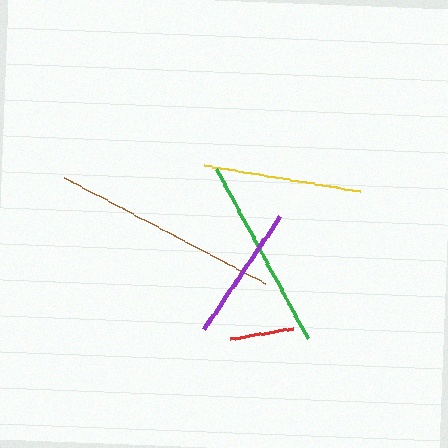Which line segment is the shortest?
The red line is the shortest at approximately 65 pixels.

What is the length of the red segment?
The red segment is approximately 65 pixels long.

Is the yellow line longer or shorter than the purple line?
The yellow line is longer than the purple line.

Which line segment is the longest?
The brown line is the longest at approximately 228 pixels.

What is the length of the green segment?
The green segment is approximately 193 pixels long.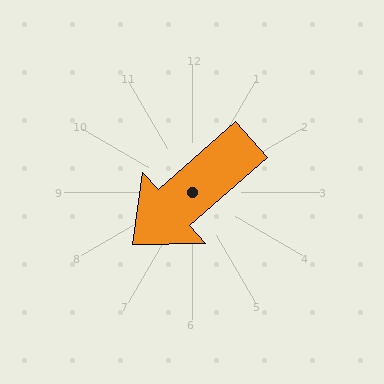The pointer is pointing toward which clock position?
Roughly 8 o'clock.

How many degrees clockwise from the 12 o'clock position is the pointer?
Approximately 229 degrees.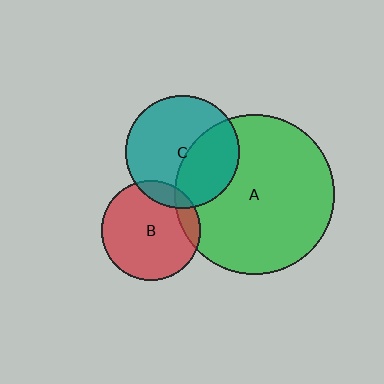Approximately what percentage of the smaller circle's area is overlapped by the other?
Approximately 40%.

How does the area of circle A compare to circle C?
Approximately 2.0 times.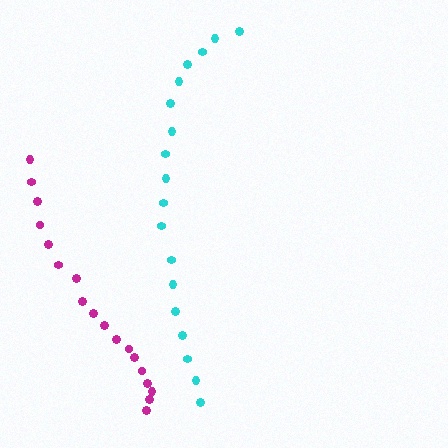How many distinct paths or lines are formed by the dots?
There are 2 distinct paths.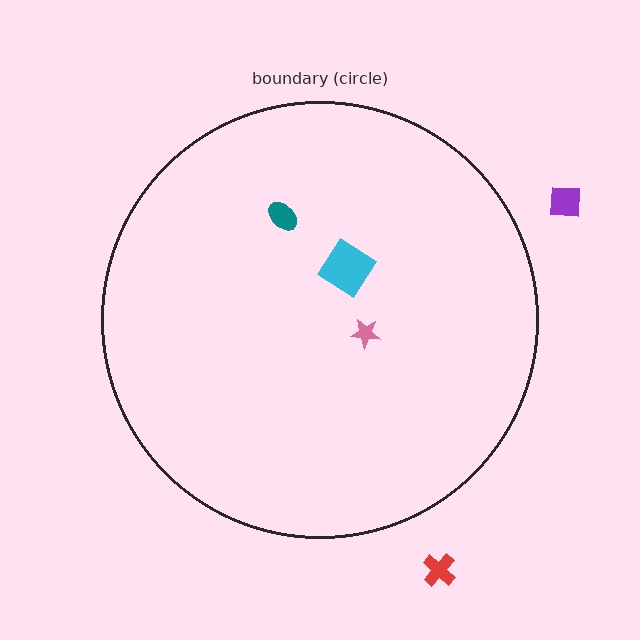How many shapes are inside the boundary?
3 inside, 2 outside.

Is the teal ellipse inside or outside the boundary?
Inside.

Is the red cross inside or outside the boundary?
Outside.